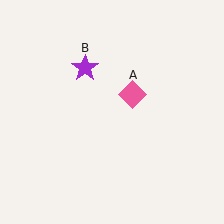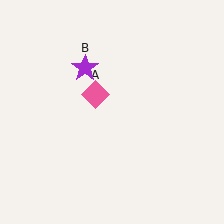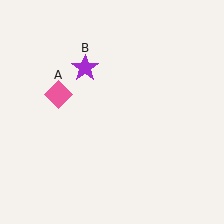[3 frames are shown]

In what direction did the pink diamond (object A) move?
The pink diamond (object A) moved left.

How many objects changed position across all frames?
1 object changed position: pink diamond (object A).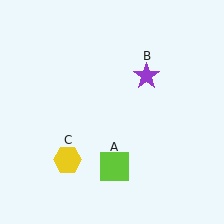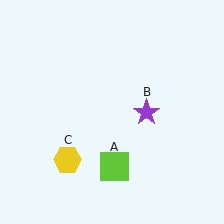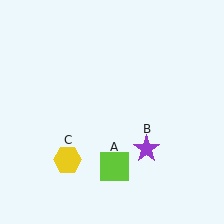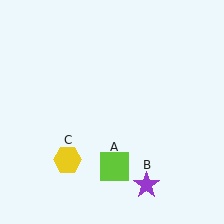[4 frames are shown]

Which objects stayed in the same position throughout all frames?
Lime square (object A) and yellow hexagon (object C) remained stationary.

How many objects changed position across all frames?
1 object changed position: purple star (object B).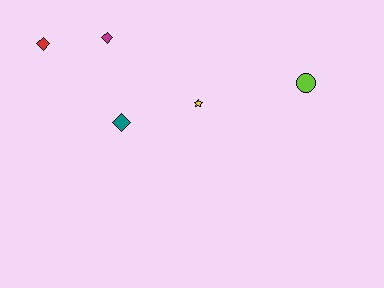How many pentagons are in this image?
There are no pentagons.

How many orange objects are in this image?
There are no orange objects.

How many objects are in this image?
There are 5 objects.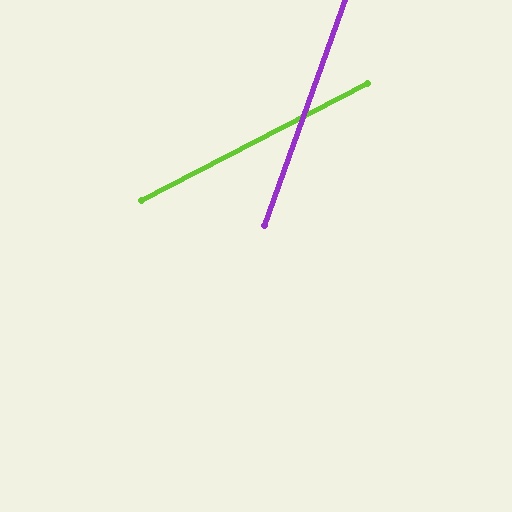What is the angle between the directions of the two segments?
Approximately 43 degrees.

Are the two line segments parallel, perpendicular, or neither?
Neither parallel nor perpendicular — they differ by about 43°.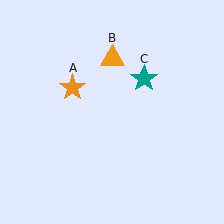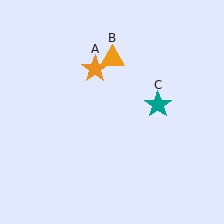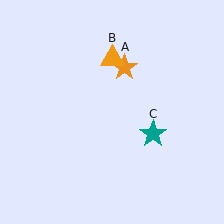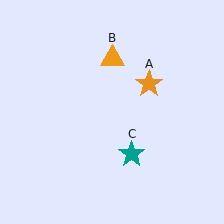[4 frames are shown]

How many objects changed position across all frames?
2 objects changed position: orange star (object A), teal star (object C).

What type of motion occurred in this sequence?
The orange star (object A), teal star (object C) rotated clockwise around the center of the scene.